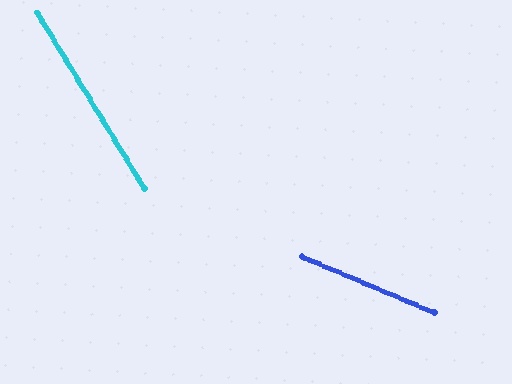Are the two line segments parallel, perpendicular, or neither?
Neither parallel nor perpendicular — they differ by about 36°.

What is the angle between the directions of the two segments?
Approximately 36 degrees.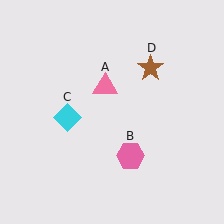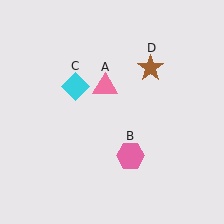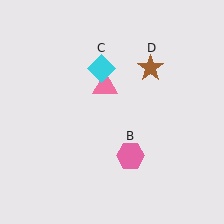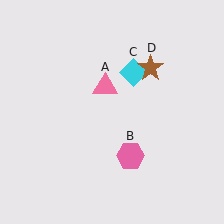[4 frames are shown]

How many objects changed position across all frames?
1 object changed position: cyan diamond (object C).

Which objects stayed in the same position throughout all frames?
Pink triangle (object A) and pink hexagon (object B) and brown star (object D) remained stationary.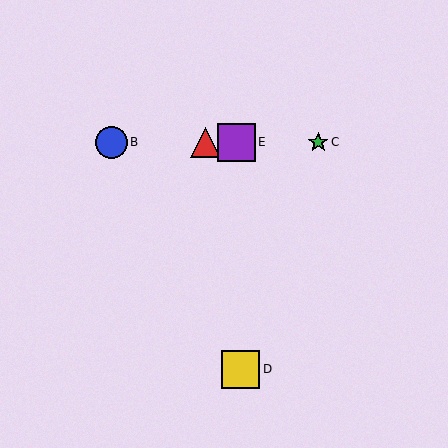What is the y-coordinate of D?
Object D is at y≈369.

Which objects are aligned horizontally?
Objects A, B, C, E are aligned horizontally.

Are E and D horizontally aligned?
No, E is at y≈142 and D is at y≈369.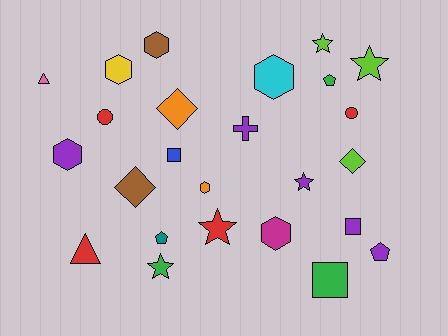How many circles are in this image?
There are 2 circles.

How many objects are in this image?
There are 25 objects.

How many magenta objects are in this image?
There is 1 magenta object.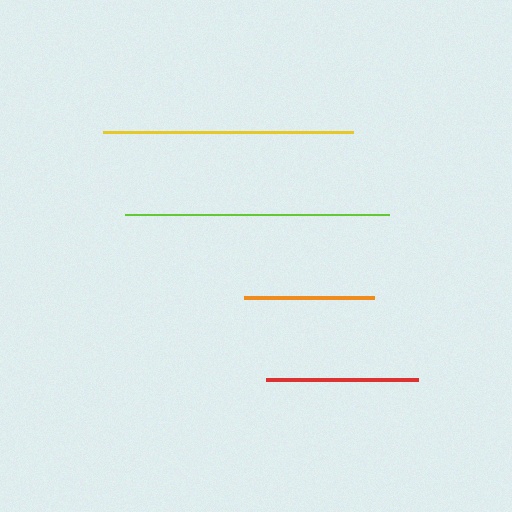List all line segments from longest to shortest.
From longest to shortest: lime, yellow, red, orange.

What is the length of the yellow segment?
The yellow segment is approximately 249 pixels long.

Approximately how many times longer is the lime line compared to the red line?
The lime line is approximately 1.7 times the length of the red line.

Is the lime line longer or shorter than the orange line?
The lime line is longer than the orange line.